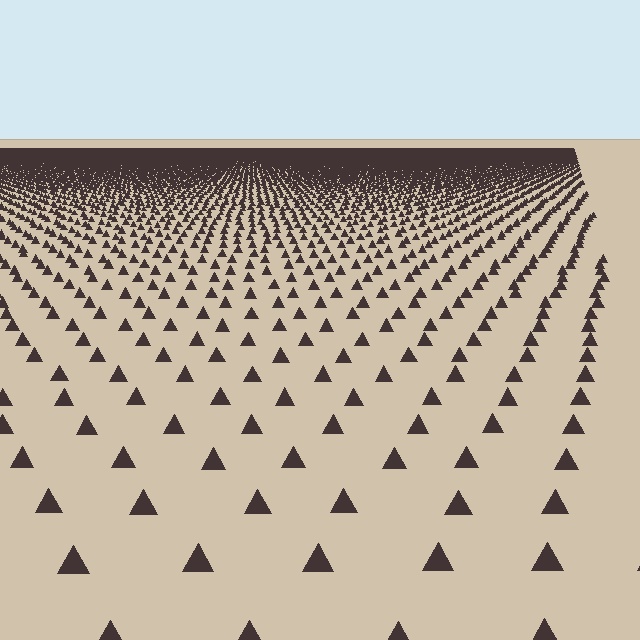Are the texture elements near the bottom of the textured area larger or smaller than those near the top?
Larger. Near the bottom, elements are closer to the viewer and appear at a bigger on-screen size.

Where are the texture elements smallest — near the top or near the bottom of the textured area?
Near the top.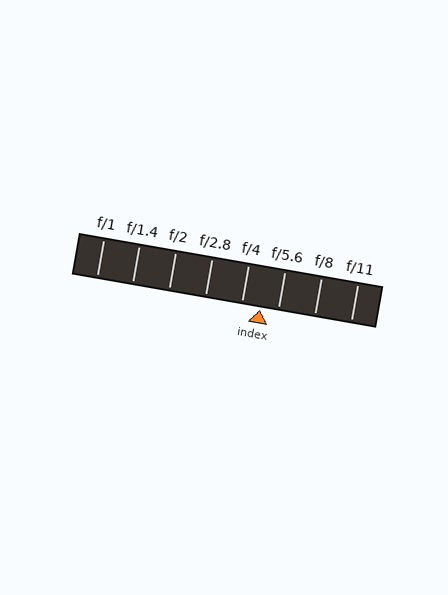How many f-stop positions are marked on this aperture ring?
There are 8 f-stop positions marked.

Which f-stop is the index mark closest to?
The index mark is closest to f/5.6.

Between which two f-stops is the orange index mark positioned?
The index mark is between f/4 and f/5.6.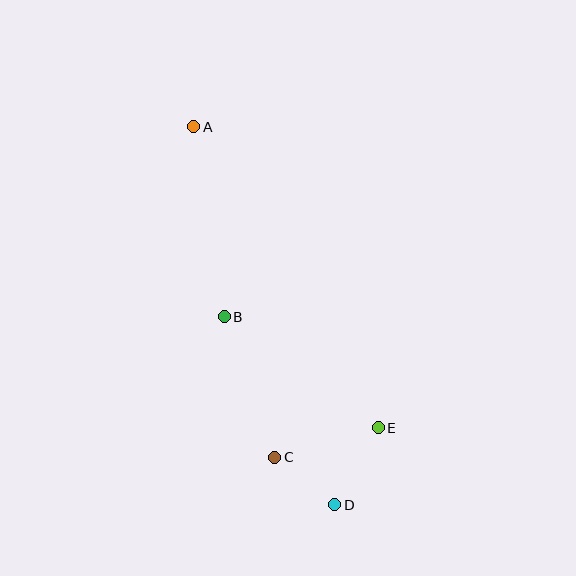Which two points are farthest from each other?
Points A and D are farthest from each other.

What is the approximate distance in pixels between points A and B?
The distance between A and B is approximately 192 pixels.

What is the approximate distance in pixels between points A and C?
The distance between A and C is approximately 340 pixels.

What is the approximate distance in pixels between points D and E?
The distance between D and E is approximately 88 pixels.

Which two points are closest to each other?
Points C and D are closest to each other.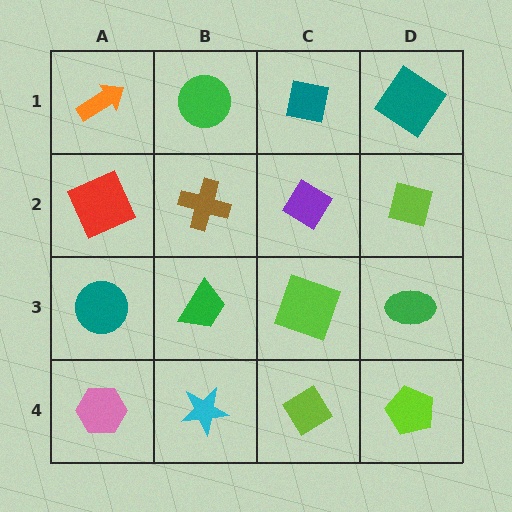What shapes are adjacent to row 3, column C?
A purple diamond (row 2, column C), a lime diamond (row 4, column C), a green trapezoid (row 3, column B), a green ellipse (row 3, column D).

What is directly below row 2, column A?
A teal circle.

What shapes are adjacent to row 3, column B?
A brown cross (row 2, column B), a cyan star (row 4, column B), a teal circle (row 3, column A), a lime square (row 3, column C).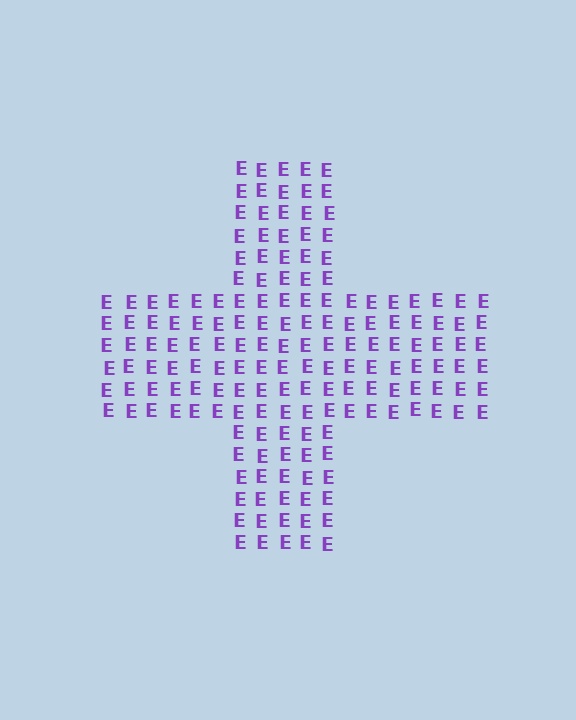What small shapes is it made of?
It is made of small letter E's.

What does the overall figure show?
The overall figure shows a cross.